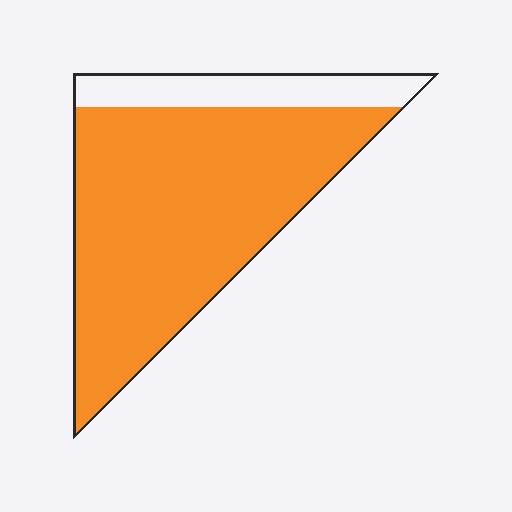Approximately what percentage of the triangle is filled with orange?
Approximately 80%.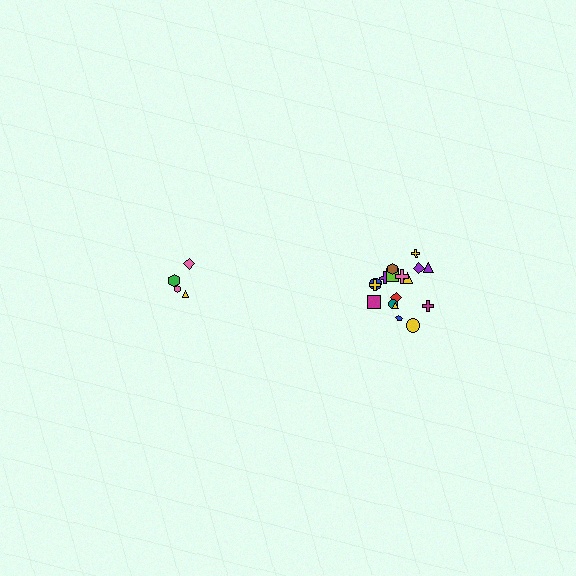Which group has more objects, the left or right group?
The right group.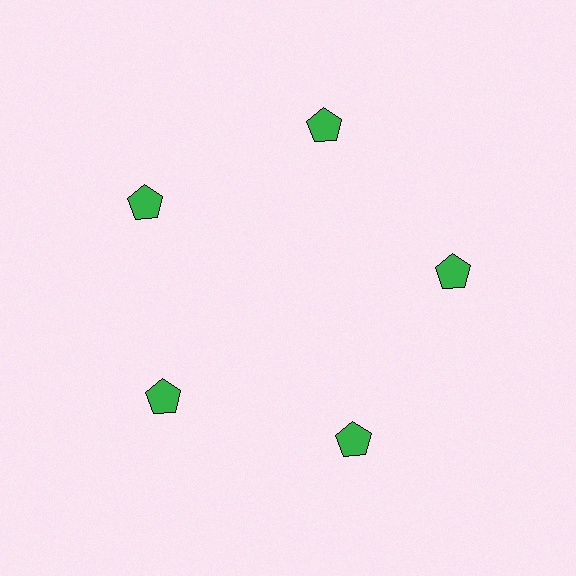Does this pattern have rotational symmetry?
Yes, this pattern has 5-fold rotational symmetry. It looks the same after rotating 72 degrees around the center.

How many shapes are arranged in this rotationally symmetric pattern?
There are 5 shapes, arranged in 5 groups of 1.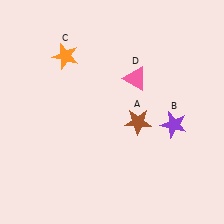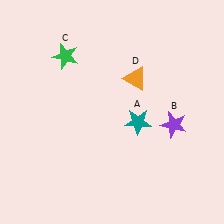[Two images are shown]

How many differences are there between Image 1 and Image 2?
There are 3 differences between the two images.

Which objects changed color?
A changed from brown to teal. C changed from orange to green. D changed from pink to orange.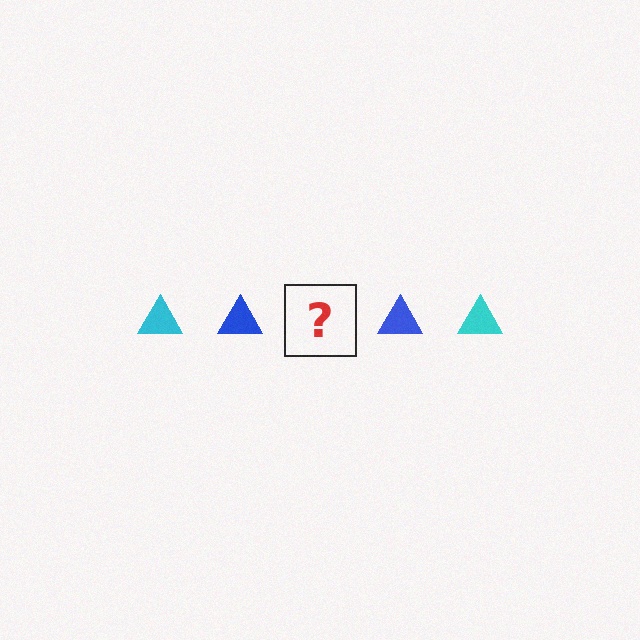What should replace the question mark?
The question mark should be replaced with a cyan triangle.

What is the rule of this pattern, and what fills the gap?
The rule is that the pattern cycles through cyan, blue triangles. The gap should be filled with a cyan triangle.